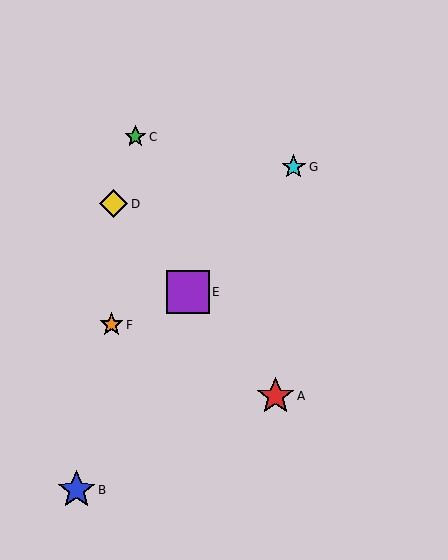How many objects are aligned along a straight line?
3 objects (A, D, E) are aligned along a straight line.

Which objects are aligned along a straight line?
Objects A, D, E are aligned along a straight line.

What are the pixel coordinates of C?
Object C is at (135, 137).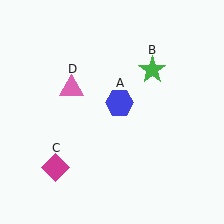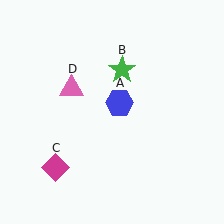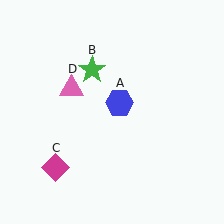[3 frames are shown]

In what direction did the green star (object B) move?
The green star (object B) moved left.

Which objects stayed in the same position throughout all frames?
Blue hexagon (object A) and magenta diamond (object C) and pink triangle (object D) remained stationary.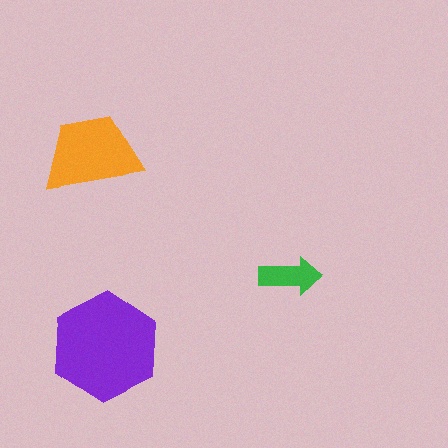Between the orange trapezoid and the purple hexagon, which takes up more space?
The purple hexagon.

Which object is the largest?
The purple hexagon.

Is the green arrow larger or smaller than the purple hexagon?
Smaller.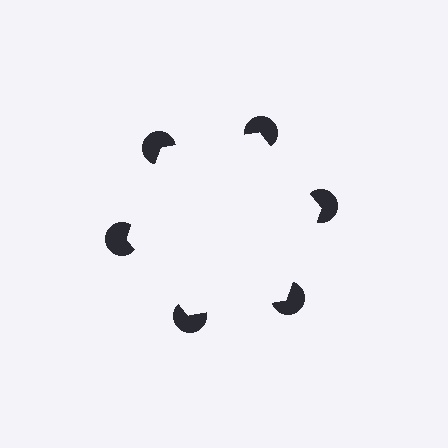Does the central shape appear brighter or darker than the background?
It typically appears slightly brighter than the background, even though no actual brightness change is drawn.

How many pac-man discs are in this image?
There are 6 — one at each vertex of the illusory hexagon.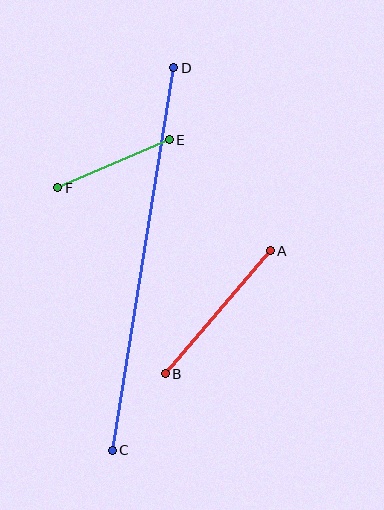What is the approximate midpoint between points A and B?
The midpoint is at approximately (218, 312) pixels.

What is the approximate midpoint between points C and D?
The midpoint is at approximately (143, 259) pixels.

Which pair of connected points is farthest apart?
Points C and D are farthest apart.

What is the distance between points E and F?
The distance is approximately 121 pixels.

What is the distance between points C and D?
The distance is approximately 387 pixels.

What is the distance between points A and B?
The distance is approximately 162 pixels.